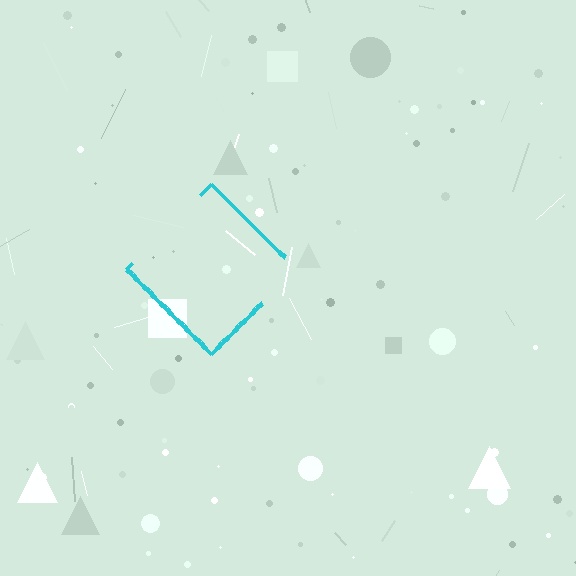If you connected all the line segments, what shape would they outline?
They would outline a diamond.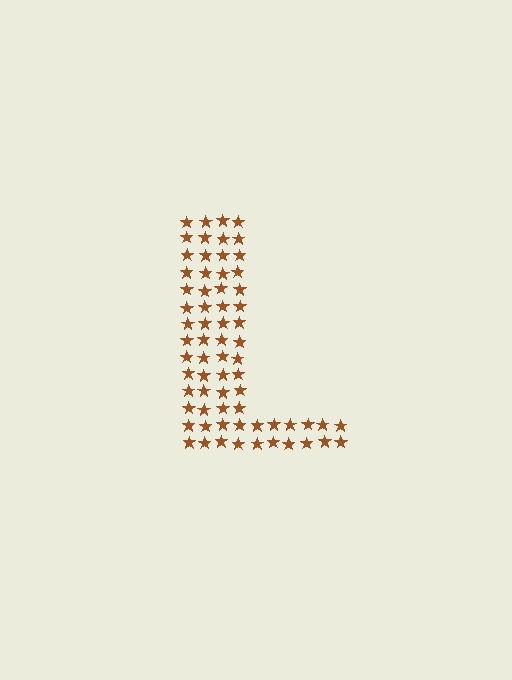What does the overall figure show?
The overall figure shows the letter L.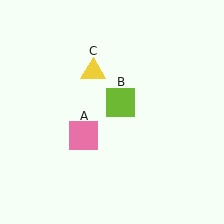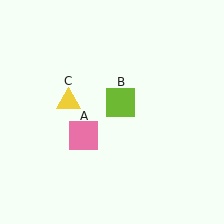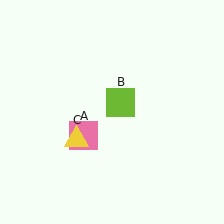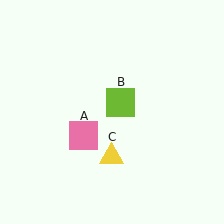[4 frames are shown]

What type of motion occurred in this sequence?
The yellow triangle (object C) rotated counterclockwise around the center of the scene.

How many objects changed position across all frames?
1 object changed position: yellow triangle (object C).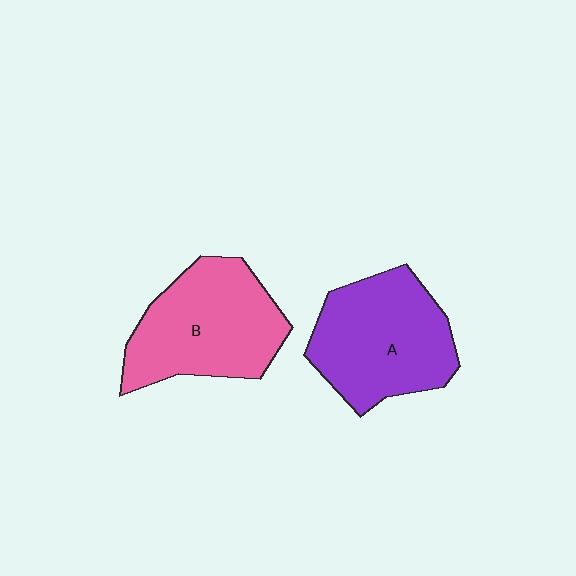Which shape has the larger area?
Shape A (purple).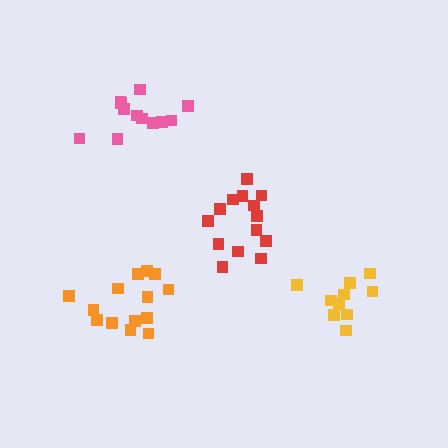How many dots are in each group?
Group 1: 14 dots, Group 2: 11 dots, Group 3: 12 dots, Group 4: 14 dots (51 total).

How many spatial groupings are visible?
There are 4 spatial groupings.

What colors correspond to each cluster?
The clusters are colored: orange, yellow, pink, red.